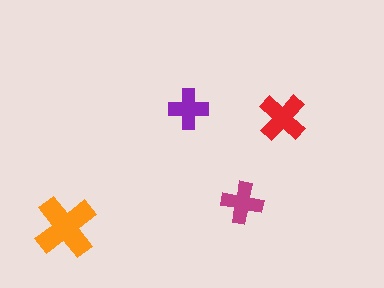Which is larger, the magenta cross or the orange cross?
The orange one.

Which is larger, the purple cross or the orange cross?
The orange one.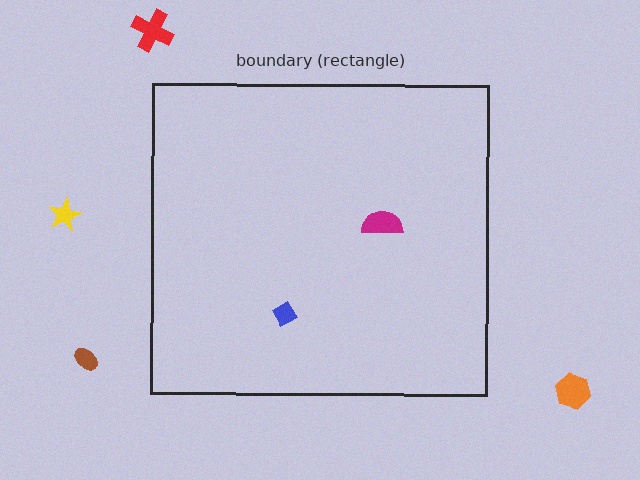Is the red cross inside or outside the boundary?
Outside.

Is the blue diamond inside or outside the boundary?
Inside.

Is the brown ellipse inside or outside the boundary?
Outside.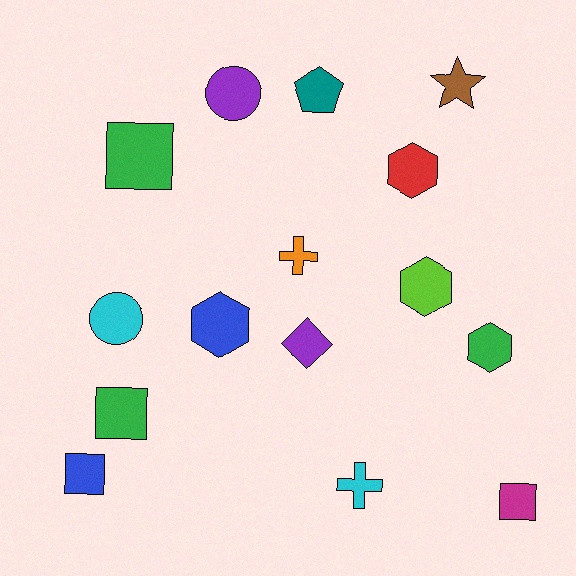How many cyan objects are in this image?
There are 2 cyan objects.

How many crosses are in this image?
There are 2 crosses.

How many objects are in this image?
There are 15 objects.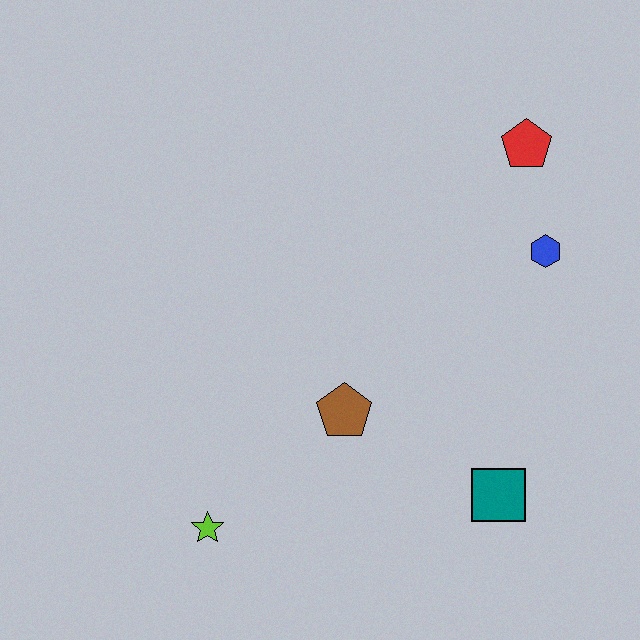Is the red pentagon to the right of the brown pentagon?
Yes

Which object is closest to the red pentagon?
The blue hexagon is closest to the red pentagon.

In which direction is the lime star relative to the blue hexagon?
The lime star is to the left of the blue hexagon.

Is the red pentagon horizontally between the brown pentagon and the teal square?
No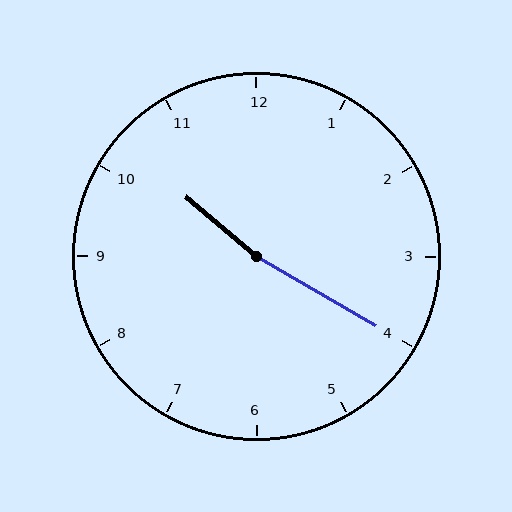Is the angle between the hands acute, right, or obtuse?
It is obtuse.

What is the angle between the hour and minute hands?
Approximately 170 degrees.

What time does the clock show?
10:20.